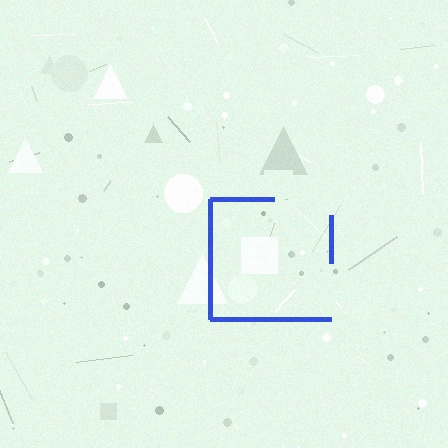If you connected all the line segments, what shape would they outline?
They would outline a square.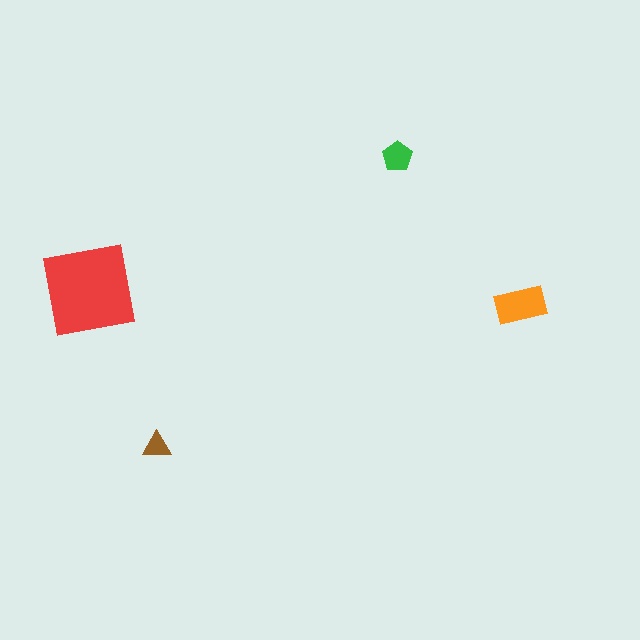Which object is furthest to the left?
The red square is leftmost.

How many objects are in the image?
There are 4 objects in the image.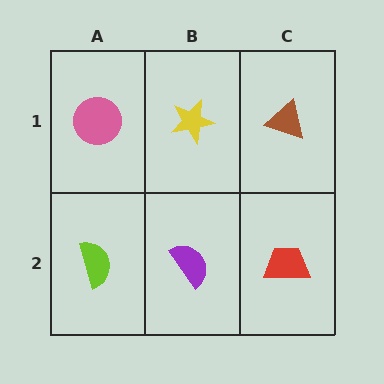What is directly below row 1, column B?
A purple semicircle.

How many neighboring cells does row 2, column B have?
3.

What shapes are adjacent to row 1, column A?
A lime semicircle (row 2, column A), a yellow star (row 1, column B).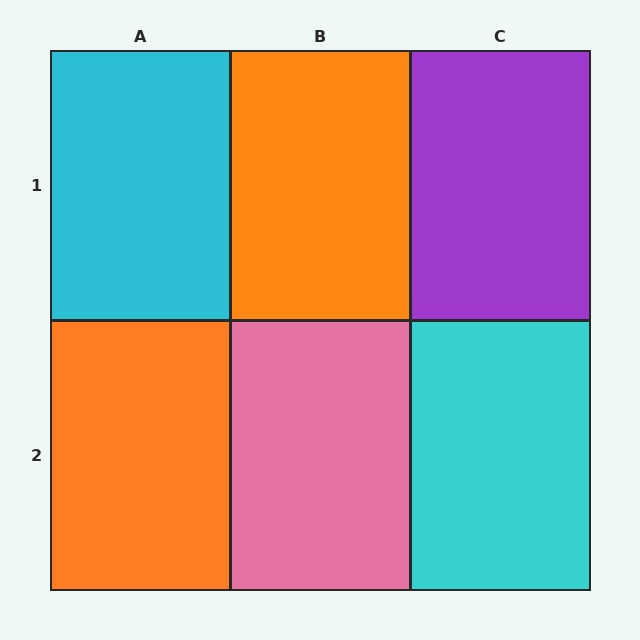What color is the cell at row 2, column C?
Cyan.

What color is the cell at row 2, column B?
Pink.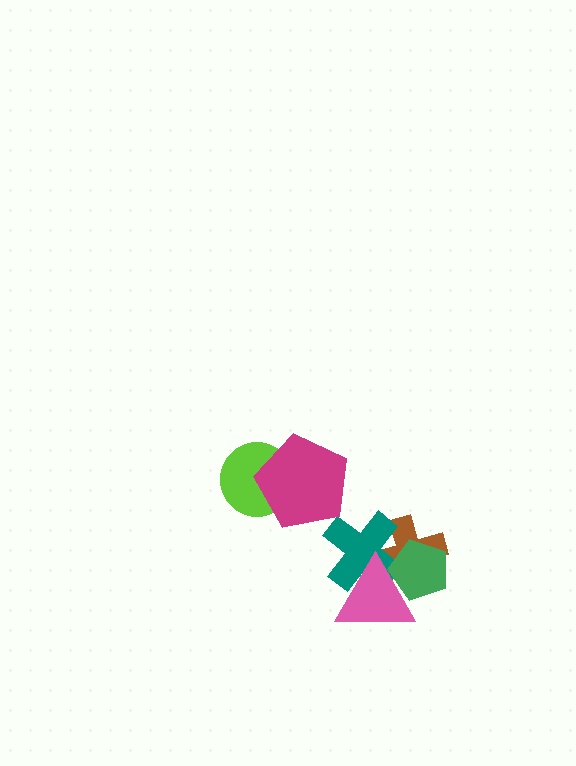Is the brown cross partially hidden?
Yes, it is partially covered by another shape.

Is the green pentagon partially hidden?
Yes, it is partially covered by another shape.